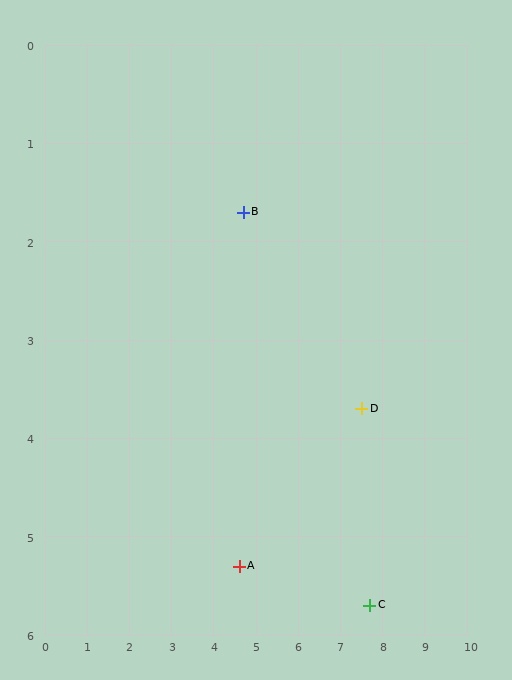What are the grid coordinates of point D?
Point D is at approximately (7.5, 3.7).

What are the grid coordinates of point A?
Point A is at approximately (4.6, 5.3).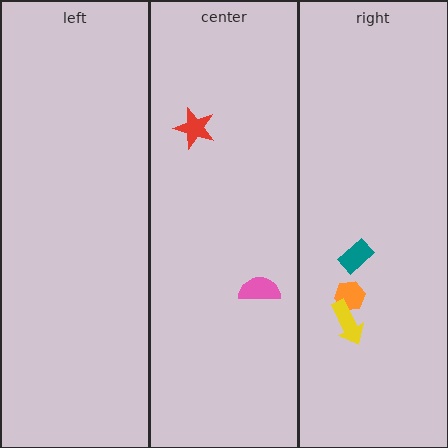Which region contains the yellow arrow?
The right region.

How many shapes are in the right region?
3.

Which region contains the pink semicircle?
The center region.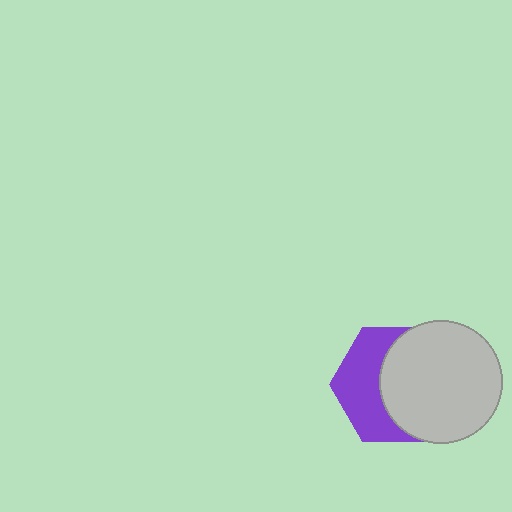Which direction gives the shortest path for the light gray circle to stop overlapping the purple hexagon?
Moving right gives the shortest separation.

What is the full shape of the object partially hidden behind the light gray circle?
The partially hidden object is a purple hexagon.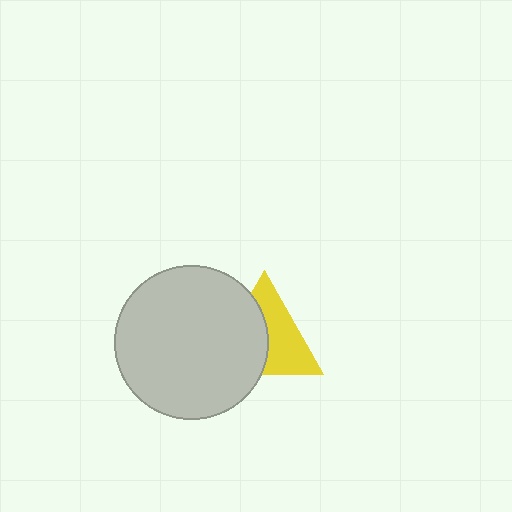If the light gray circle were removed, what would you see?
You would see the complete yellow triangle.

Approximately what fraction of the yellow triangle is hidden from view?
Roughly 48% of the yellow triangle is hidden behind the light gray circle.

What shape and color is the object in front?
The object in front is a light gray circle.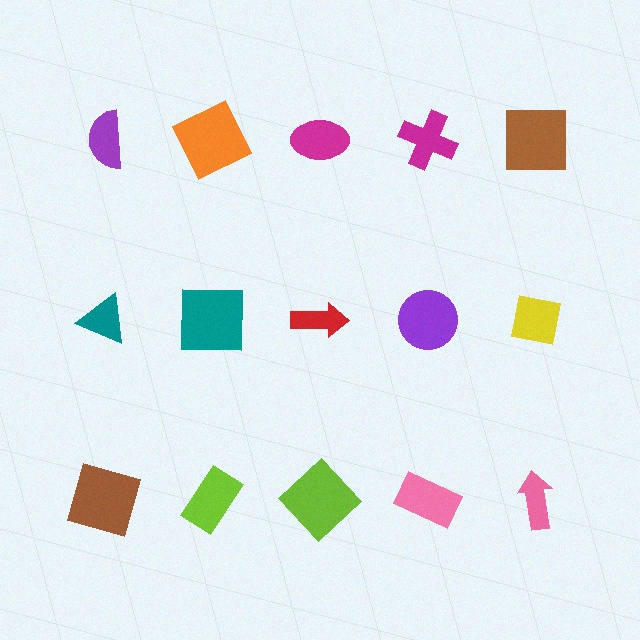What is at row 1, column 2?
An orange square.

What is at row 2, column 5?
A yellow square.